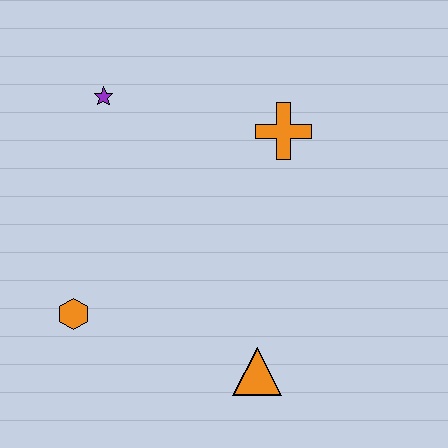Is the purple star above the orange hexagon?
Yes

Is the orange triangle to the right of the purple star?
Yes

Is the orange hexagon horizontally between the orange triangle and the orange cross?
No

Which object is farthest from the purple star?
The orange triangle is farthest from the purple star.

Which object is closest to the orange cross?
The purple star is closest to the orange cross.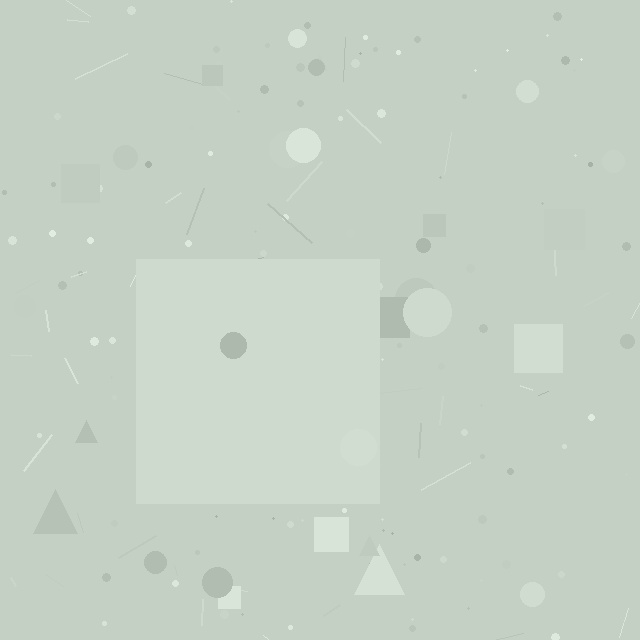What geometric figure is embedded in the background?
A square is embedded in the background.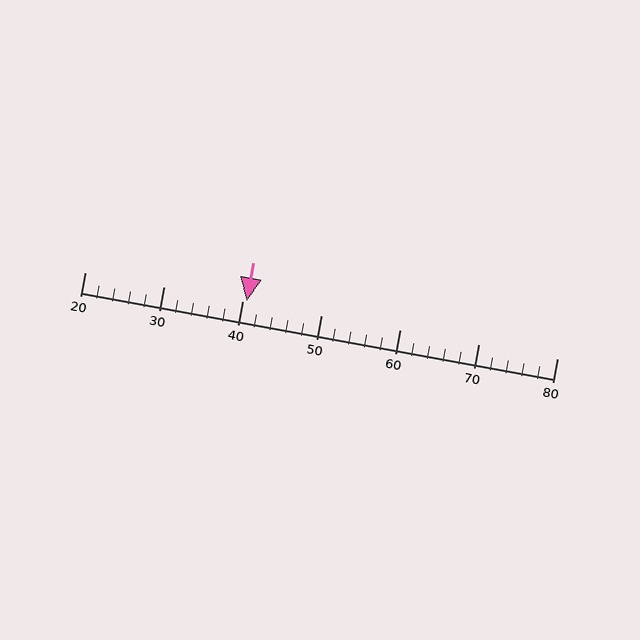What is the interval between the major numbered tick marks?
The major tick marks are spaced 10 units apart.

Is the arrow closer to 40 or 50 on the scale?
The arrow is closer to 40.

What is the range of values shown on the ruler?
The ruler shows values from 20 to 80.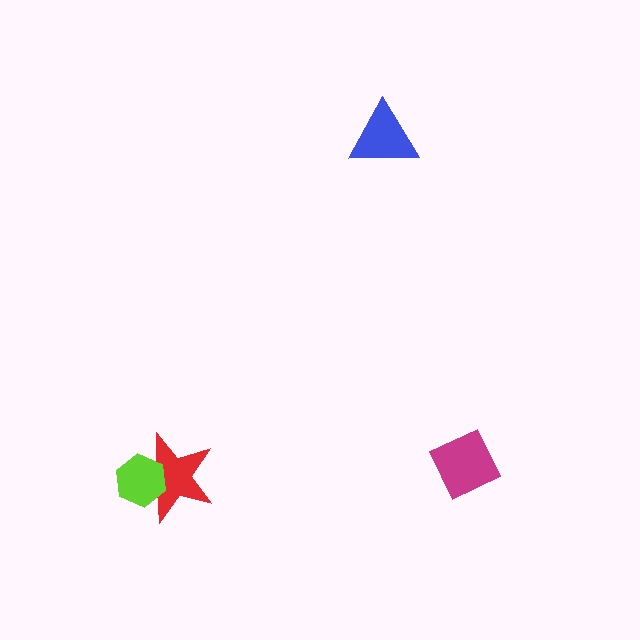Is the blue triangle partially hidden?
No, no other shape covers it.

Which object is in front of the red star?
The lime hexagon is in front of the red star.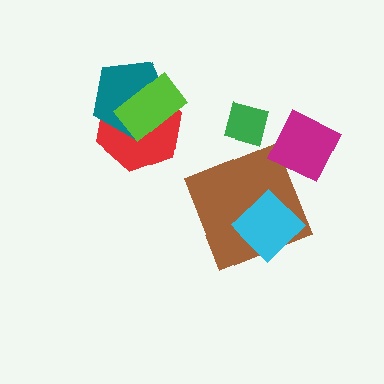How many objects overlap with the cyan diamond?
1 object overlaps with the cyan diamond.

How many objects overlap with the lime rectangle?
2 objects overlap with the lime rectangle.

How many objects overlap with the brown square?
1 object overlaps with the brown square.